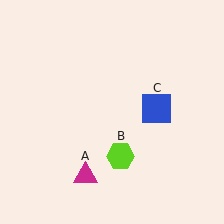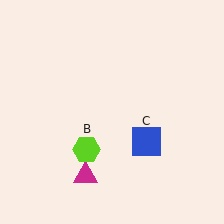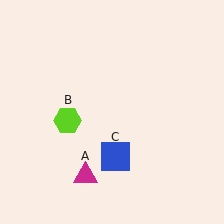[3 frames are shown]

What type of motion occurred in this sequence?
The lime hexagon (object B), blue square (object C) rotated clockwise around the center of the scene.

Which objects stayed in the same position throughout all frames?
Magenta triangle (object A) remained stationary.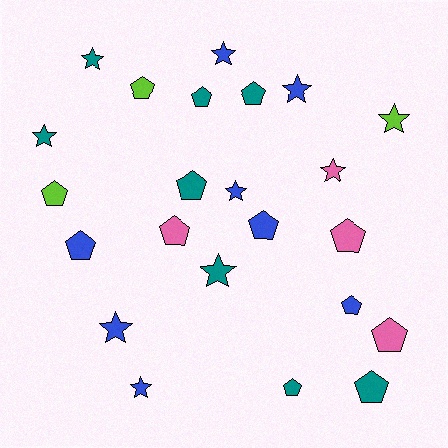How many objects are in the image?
There are 23 objects.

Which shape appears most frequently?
Pentagon, with 13 objects.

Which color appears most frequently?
Blue, with 8 objects.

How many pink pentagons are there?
There are 3 pink pentagons.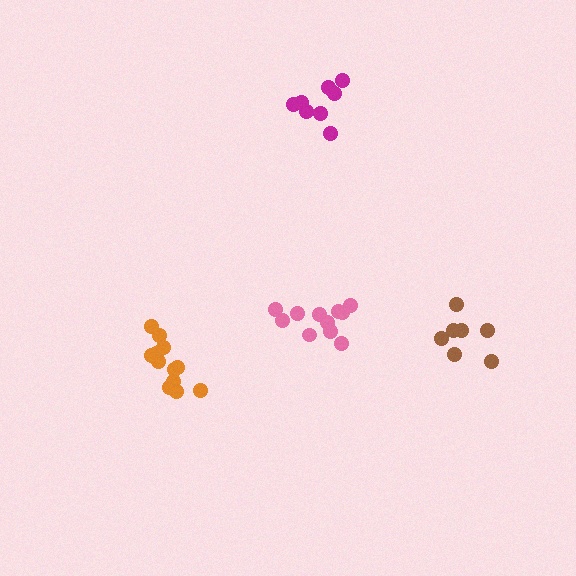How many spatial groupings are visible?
There are 4 spatial groupings.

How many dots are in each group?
Group 1: 12 dots, Group 2: 7 dots, Group 3: 11 dots, Group 4: 8 dots (38 total).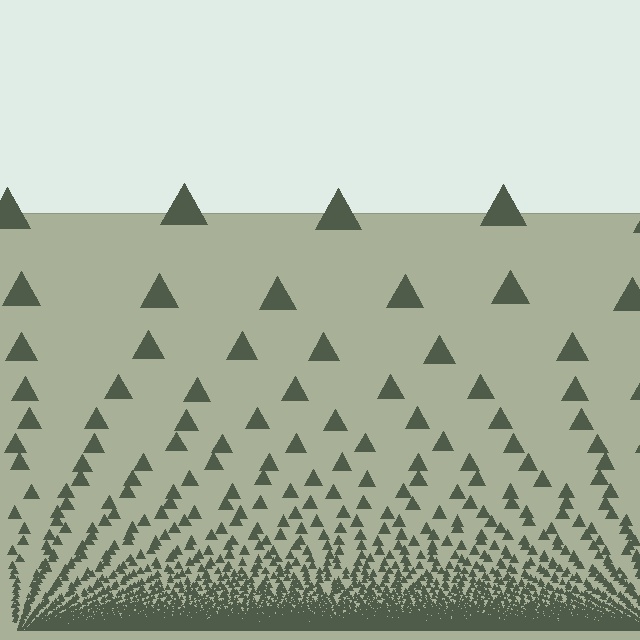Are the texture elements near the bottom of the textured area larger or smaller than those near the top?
Smaller. The gradient is inverted — elements near the bottom are smaller and denser.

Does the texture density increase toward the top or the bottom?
Density increases toward the bottom.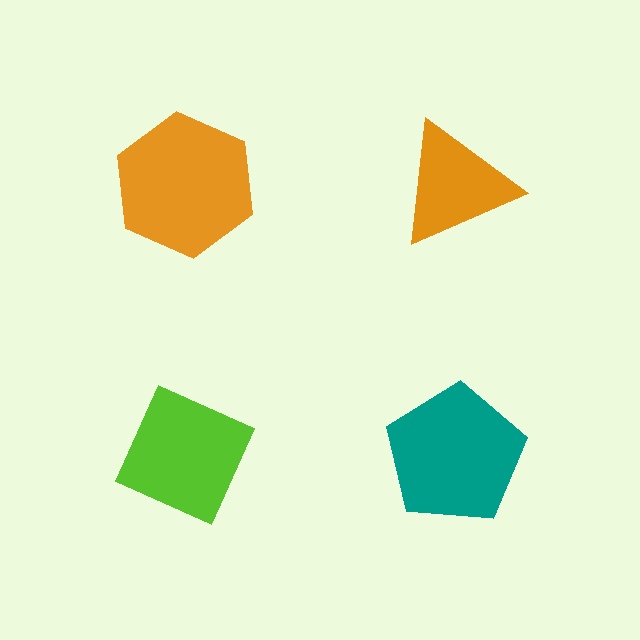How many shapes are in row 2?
2 shapes.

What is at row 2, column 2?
A teal pentagon.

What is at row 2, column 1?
A lime diamond.